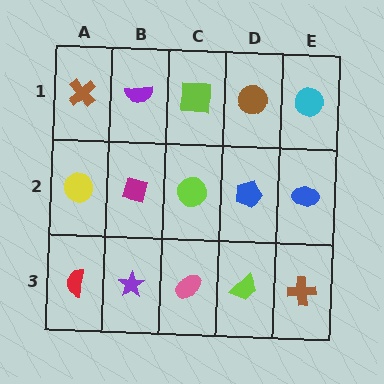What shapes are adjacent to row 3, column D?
A blue pentagon (row 2, column D), a pink ellipse (row 3, column C), a brown cross (row 3, column E).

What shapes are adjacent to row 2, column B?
A purple semicircle (row 1, column B), a purple star (row 3, column B), a yellow circle (row 2, column A), a lime circle (row 2, column C).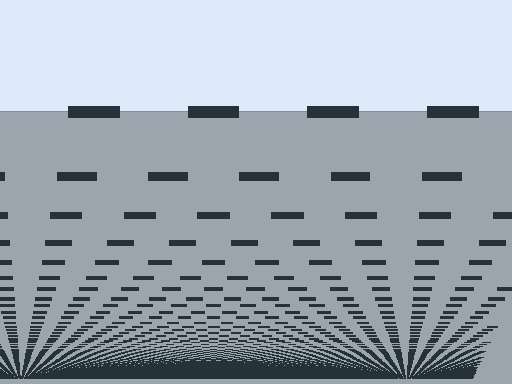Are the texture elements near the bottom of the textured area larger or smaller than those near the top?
Smaller. The gradient is inverted — elements near the bottom are smaller and denser.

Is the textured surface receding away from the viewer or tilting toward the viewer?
The surface appears to tilt toward the viewer. Texture elements get larger and sparser toward the top.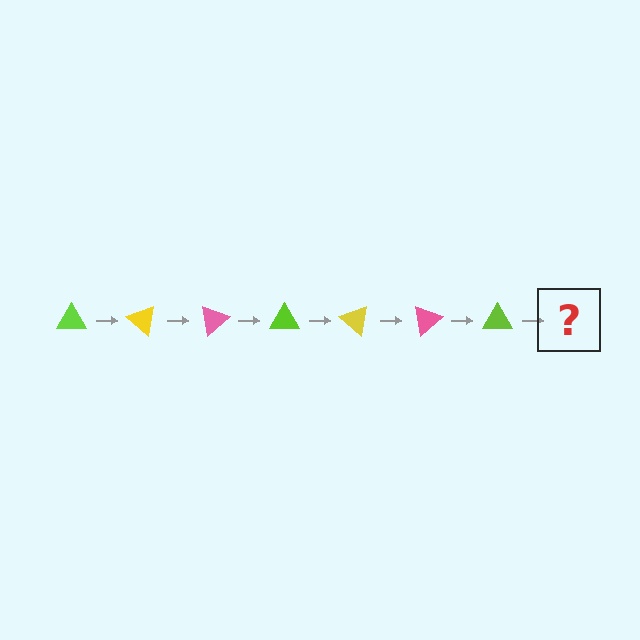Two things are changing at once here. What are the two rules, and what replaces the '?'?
The two rules are that it rotates 40 degrees each step and the color cycles through lime, yellow, and pink. The '?' should be a yellow triangle, rotated 280 degrees from the start.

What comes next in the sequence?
The next element should be a yellow triangle, rotated 280 degrees from the start.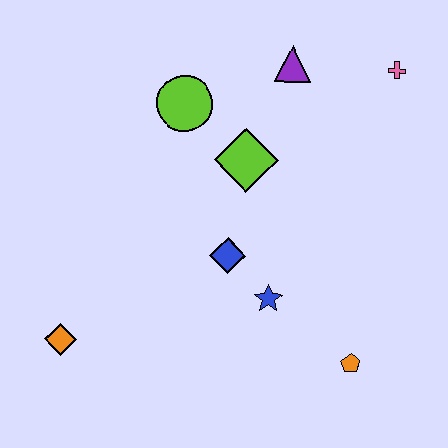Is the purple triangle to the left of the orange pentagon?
Yes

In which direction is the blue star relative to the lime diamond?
The blue star is below the lime diamond.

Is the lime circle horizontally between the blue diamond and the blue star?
No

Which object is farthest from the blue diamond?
The pink cross is farthest from the blue diamond.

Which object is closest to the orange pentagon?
The blue star is closest to the orange pentagon.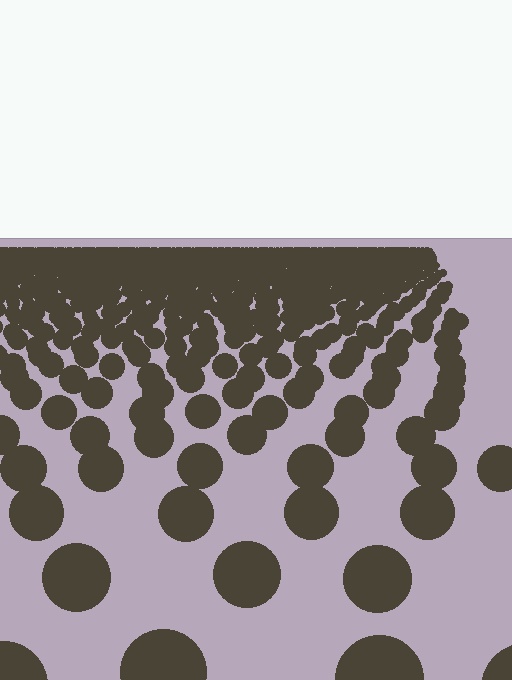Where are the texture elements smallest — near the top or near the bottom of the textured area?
Near the top.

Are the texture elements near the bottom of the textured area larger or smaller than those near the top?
Larger. Near the bottom, elements are closer to the viewer and appear at a bigger on-screen size.